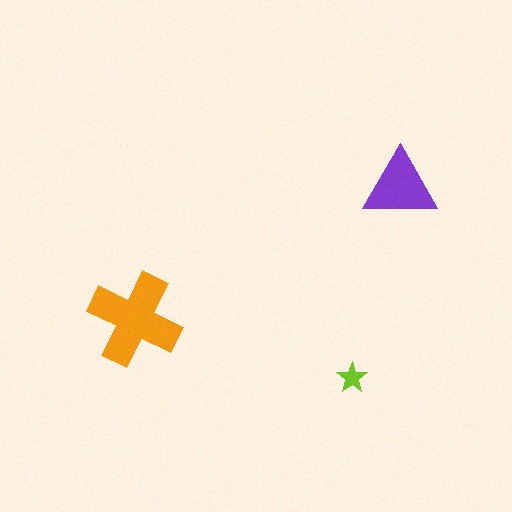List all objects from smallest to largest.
The lime star, the purple triangle, the orange cross.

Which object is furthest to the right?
The purple triangle is rightmost.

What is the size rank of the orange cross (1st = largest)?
1st.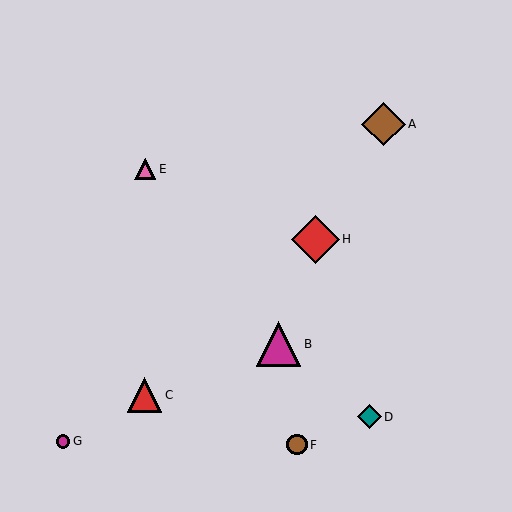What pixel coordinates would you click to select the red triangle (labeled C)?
Click at (145, 395) to select the red triangle C.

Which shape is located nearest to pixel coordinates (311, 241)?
The red diamond (labeled H) at (315, 239) is nearest to that location.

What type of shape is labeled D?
Shape D is a teal diamond.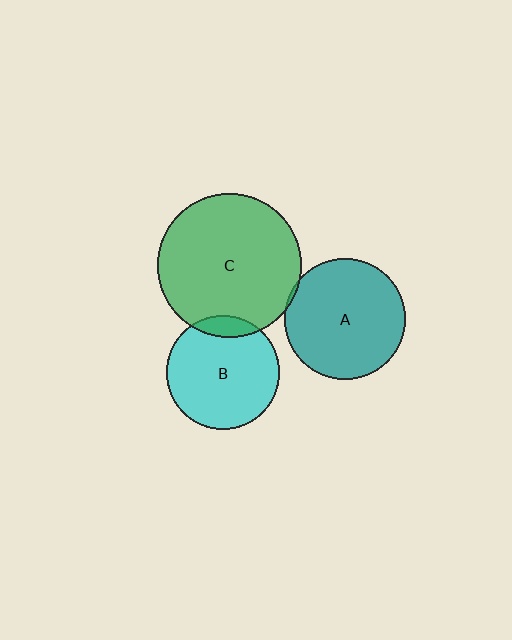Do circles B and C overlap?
Yes.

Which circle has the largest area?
Circle C (green).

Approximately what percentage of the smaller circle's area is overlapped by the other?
Approximately 10%.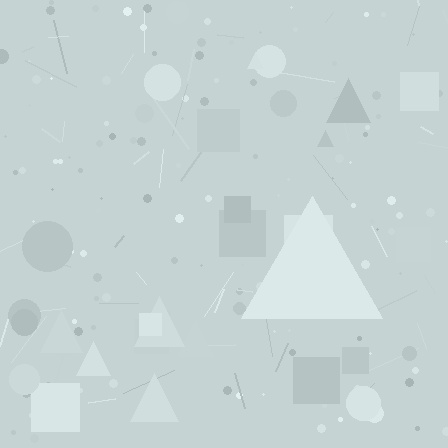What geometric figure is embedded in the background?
A triangle is embedded in the background.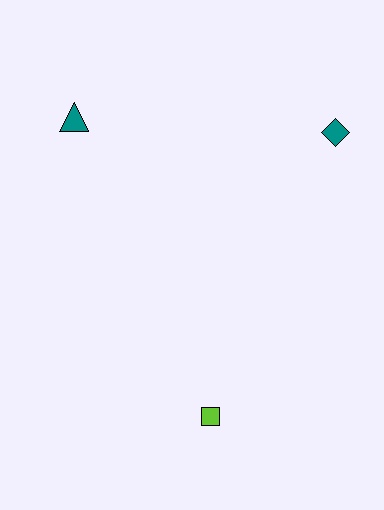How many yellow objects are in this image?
There are no yellow objects.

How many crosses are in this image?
There are no crosses.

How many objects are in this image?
There are 3 objects.